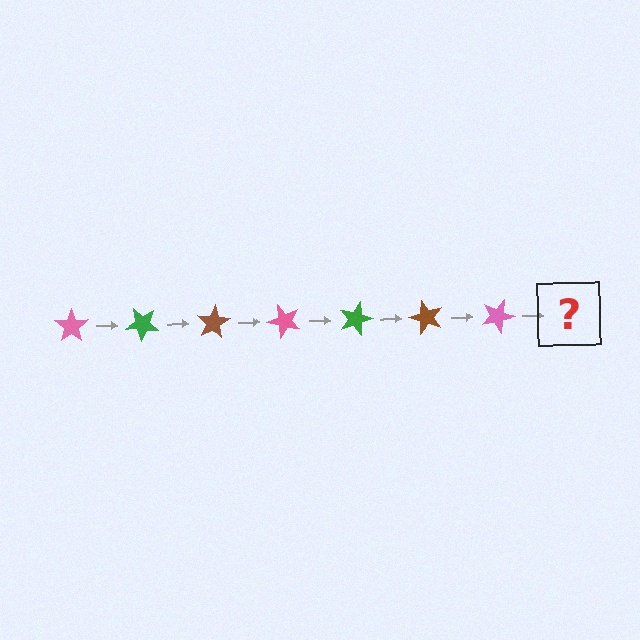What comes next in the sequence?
The next element should be a green star, rotated 280 degrees from the start.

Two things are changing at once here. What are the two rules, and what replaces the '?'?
The two rules are that it rotates 40 degrees each step and the color cycles through pink, green, and brown. The '?' should be a green star, rotated 280 degrees from the start.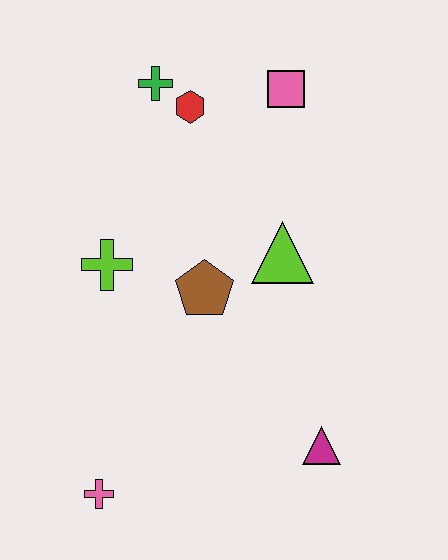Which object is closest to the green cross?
The red hexagon is closest to the green cross.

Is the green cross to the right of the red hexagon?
No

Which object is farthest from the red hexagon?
The pink cross is farthest from the red hexagon.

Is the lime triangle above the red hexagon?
No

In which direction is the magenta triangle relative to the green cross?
The magenta triangle is below the green cross.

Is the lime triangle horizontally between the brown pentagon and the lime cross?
No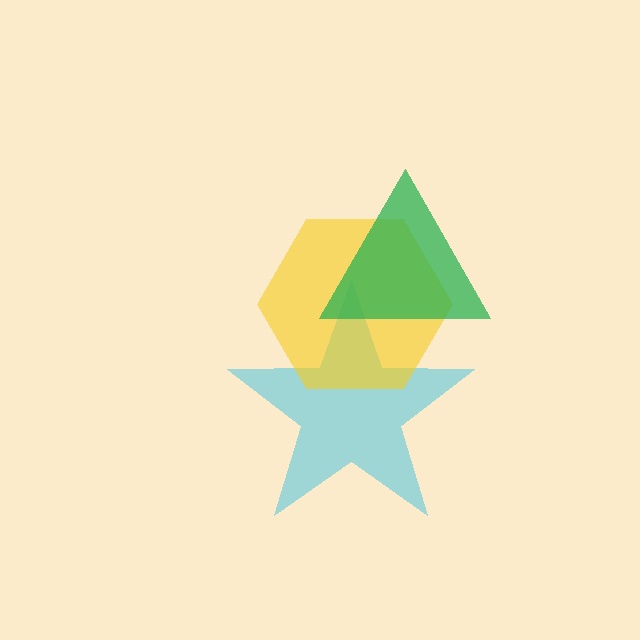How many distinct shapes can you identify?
There are 3 distinct shapes: a cyan star, a yellow hexagon, a green triangle.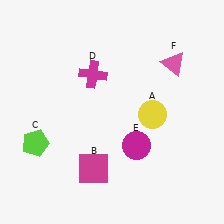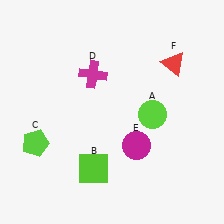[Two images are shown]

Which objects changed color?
A changed from yellow to lime. B changed from magenta to lime. F changed from pink to red.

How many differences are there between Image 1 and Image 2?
There are 3 differences between the two images.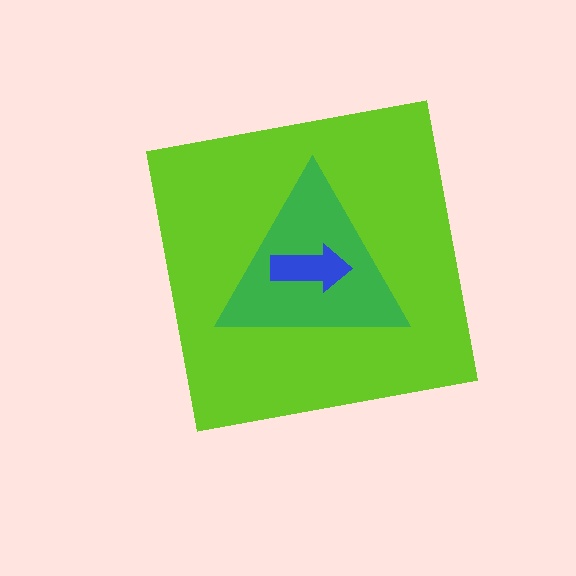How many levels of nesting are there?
3.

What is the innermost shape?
The blue arrow.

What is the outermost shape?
The lime square.